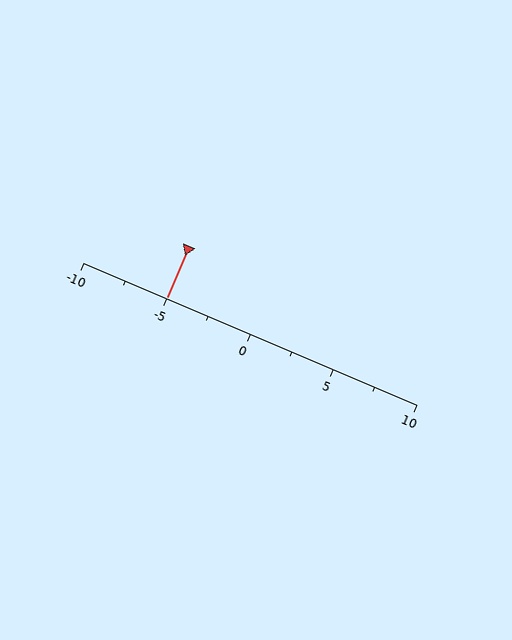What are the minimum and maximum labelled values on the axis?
The axis runs from -10 to 10.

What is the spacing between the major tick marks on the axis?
The major ticks are spaced 5 apart.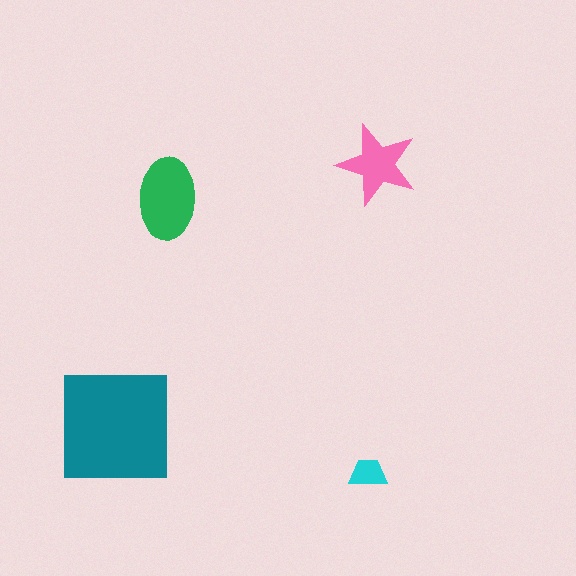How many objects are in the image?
There are 4 objects in the image.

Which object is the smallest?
The cyan trapezoid.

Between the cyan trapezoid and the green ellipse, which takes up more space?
The green ellipse.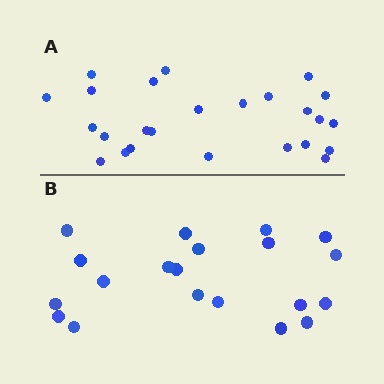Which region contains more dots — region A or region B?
Region A (the top region) has more dots.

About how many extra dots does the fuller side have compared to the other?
Region A has about 5 more dots than region B.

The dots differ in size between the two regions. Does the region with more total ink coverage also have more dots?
No. Region B has more total ink coverage because its dots are larger, but region A actually contains more individual dots. Total area can be misleading — the number of items is what matters here.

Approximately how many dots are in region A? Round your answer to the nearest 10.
About 20 dots. (The exact count is 25, which rounds to 20.)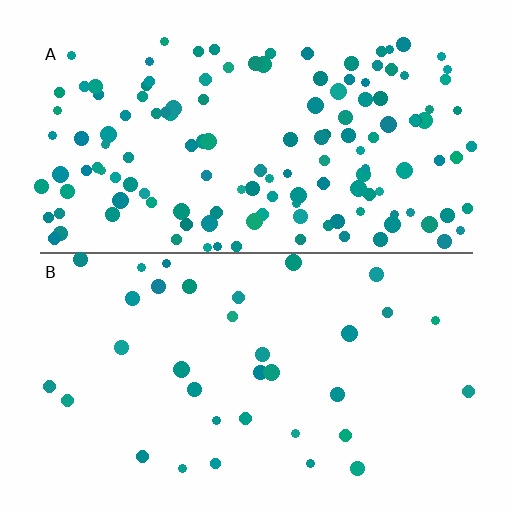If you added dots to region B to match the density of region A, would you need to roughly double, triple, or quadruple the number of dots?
Approximately quadruple.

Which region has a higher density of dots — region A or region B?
A (the top).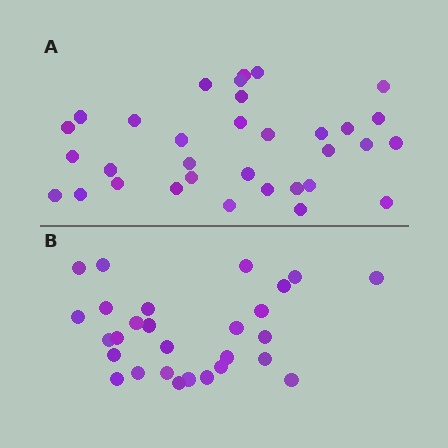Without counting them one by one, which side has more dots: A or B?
Region A (the top region) has more dots.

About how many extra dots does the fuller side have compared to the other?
Region A has about 5 more dots than region B.